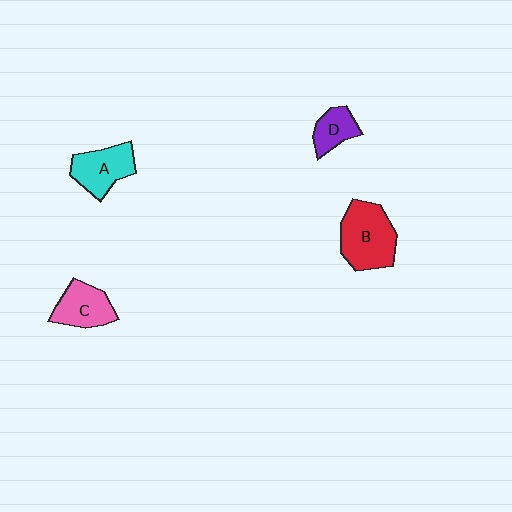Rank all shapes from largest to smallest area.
From largest to smallest: B (red), A (cyan), C (pink), D (purple).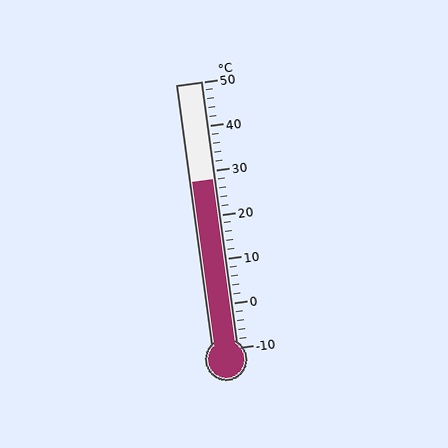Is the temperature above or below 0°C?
The temperature is above 0°C.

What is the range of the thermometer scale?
The thermometer scale ranges from -10°C to 50°C.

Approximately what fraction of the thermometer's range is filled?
The thermometer is filled to approximately 65% of its range.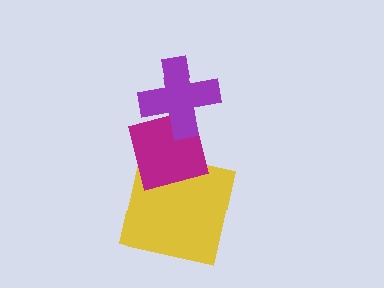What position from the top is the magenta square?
The magenta square is 2nd from the top.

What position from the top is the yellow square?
The yellow square is 3rd from the top.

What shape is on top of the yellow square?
The magenta square is on top of the yellow square.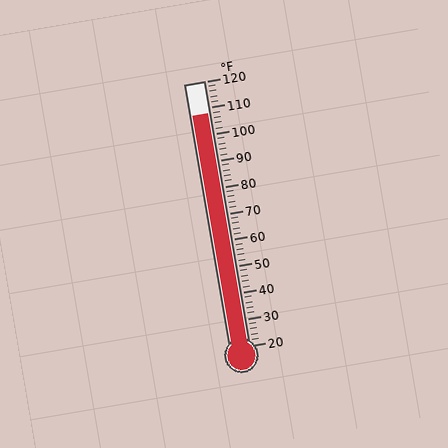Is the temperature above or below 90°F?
The temperature is above 90°F.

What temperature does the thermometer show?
The thermometer shows approximately 108°F.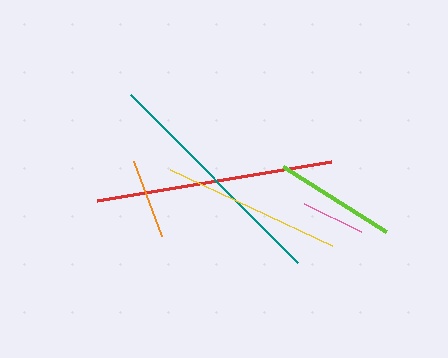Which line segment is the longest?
The teal line is the longest at approximately 238 pixels.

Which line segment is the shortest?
The pink line is the shortest at approximately 64 pixels.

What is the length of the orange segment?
The orange segment is approximately 80 pixels long.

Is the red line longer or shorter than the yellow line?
The red line is longer than the yellow line.